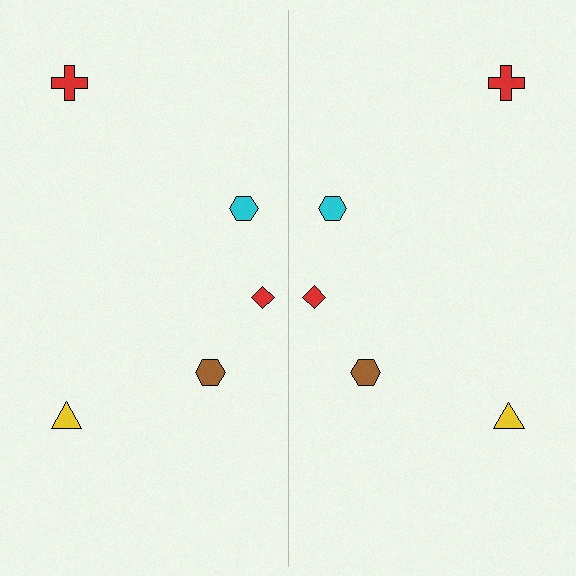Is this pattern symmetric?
Yes, this pattern has bilateral (reflection) symmetry.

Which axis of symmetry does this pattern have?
The pattern has a vertical axis of symmetry running through the center of the image.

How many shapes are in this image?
There are 10 shapes in this image.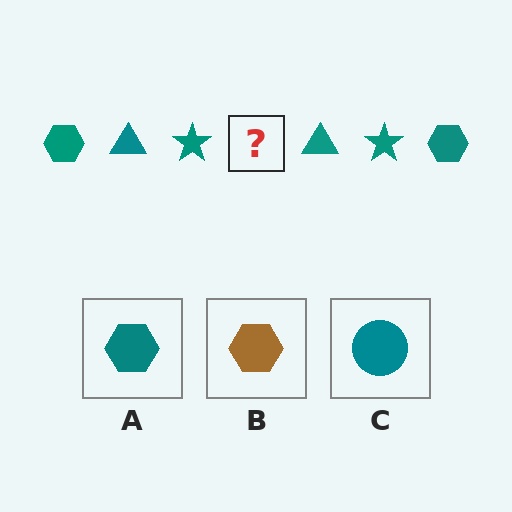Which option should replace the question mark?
Option A.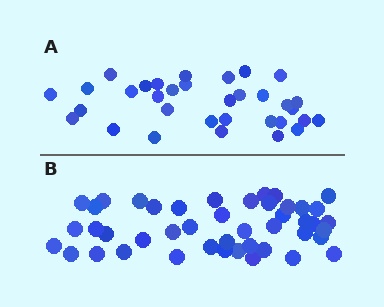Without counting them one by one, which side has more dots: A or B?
Region B (the bottom region) has more dots.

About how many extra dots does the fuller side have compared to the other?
Region B has roughly 12 or so more dots than region A.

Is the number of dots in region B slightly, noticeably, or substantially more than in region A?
Region B has noticeably more, but not dramatically so. The ratio is roughly 1.4 to 1.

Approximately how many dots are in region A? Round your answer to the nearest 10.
About 30 dots. (The exact count is 33, which rounds to 30.)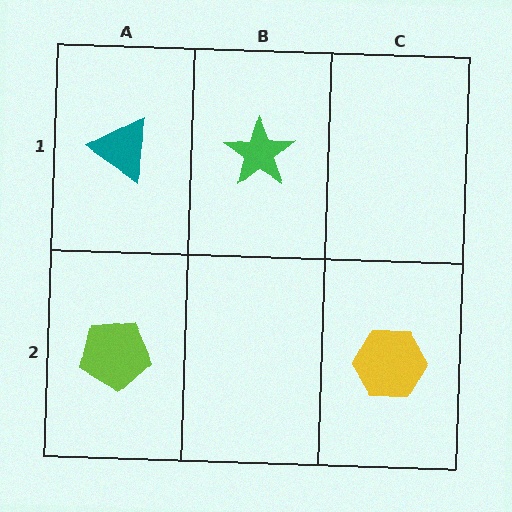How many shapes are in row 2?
2 shapes.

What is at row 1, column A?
A teal triangle.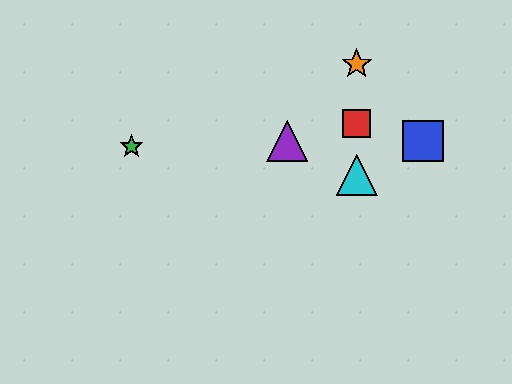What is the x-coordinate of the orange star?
The orange star is at x≈357.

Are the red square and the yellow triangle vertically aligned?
Yes, both are at x≈357.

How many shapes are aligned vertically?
4 shapes (the red square, the yellow triangle, the orange star, the cyan triangle) are aligned vertically.